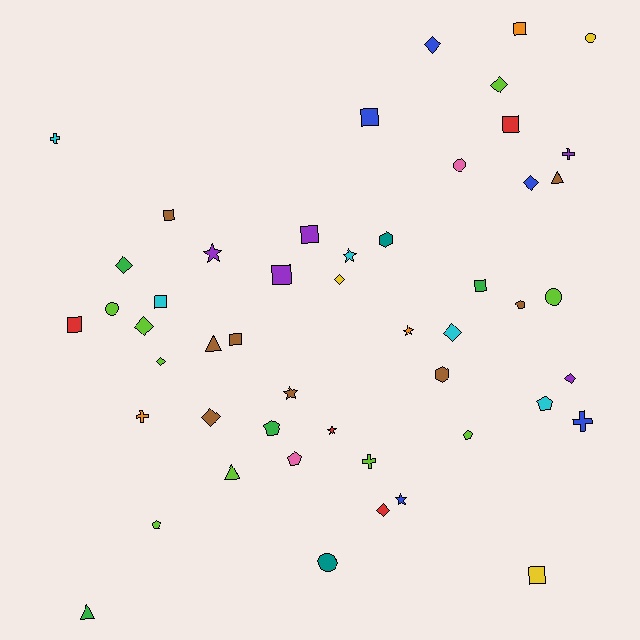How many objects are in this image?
There are 50 objects.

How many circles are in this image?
There are 5 circles.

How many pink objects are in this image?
There are 2 pink objects.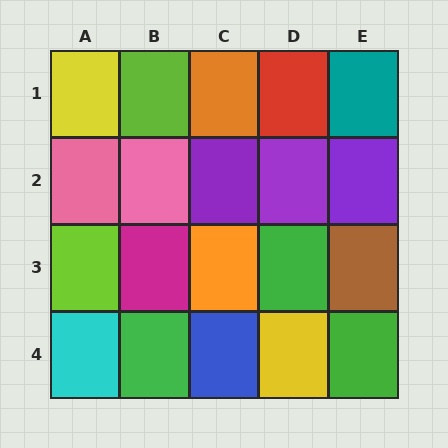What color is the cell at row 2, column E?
Purple.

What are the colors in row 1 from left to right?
Yellow, lime, orange, red, teal.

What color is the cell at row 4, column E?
Green.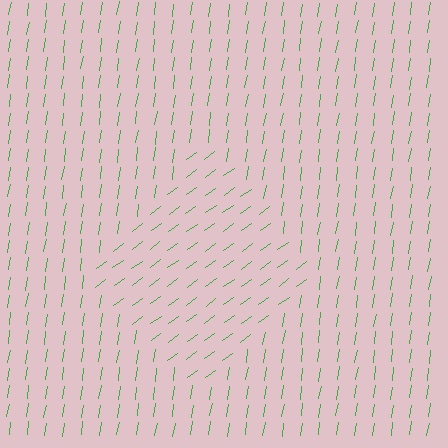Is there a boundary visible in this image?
Yes, there is a texture boundary formed by a change in line orientation.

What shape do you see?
I see a diamond.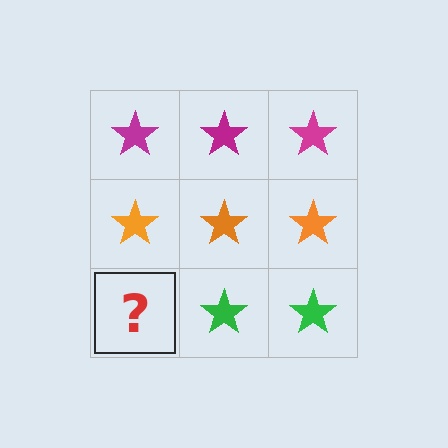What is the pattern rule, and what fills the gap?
The rule is that each row has a consistent color. The gap should be filled with a green star.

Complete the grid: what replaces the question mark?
The question mark should be replaced with a green star.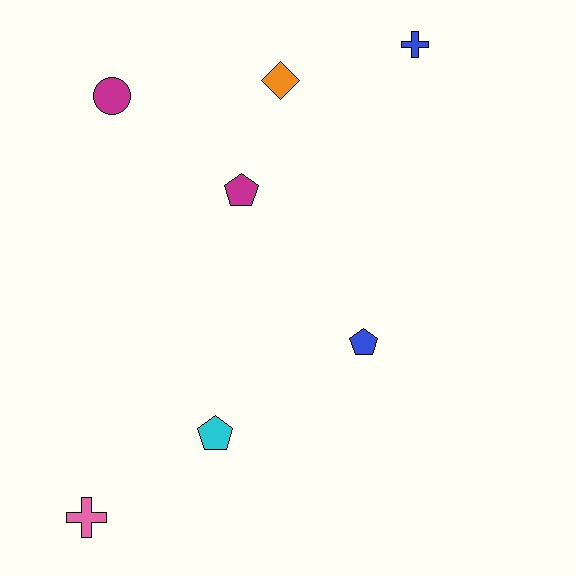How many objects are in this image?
There are 7 objects.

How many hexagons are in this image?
There are no hexagons.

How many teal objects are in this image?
There are no teal objects.